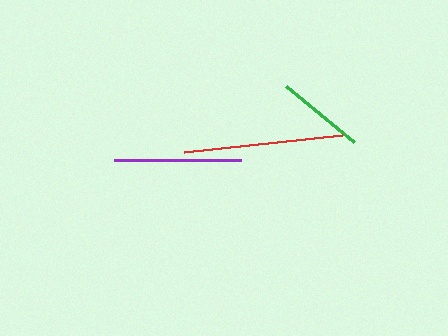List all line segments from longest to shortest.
From longest to shortest: red, purple, green.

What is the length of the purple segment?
The purple segment is approximately 127 pixels long.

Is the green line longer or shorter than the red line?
The red line is longer than the green line.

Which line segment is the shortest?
The green line is the shortest at approximately 88 pixels.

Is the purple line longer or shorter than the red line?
The red line is longer than the purple line.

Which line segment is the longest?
The red line is the longest at approximately 158 pixels.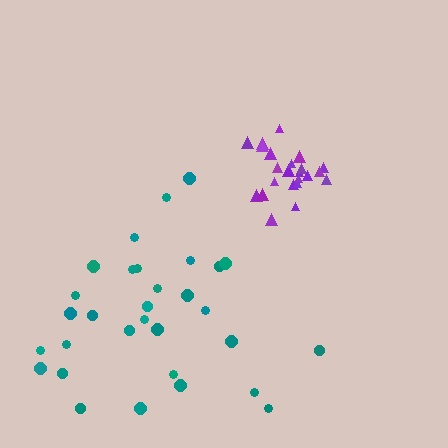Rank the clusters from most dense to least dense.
purple, teal.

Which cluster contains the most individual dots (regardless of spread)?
Teal (32).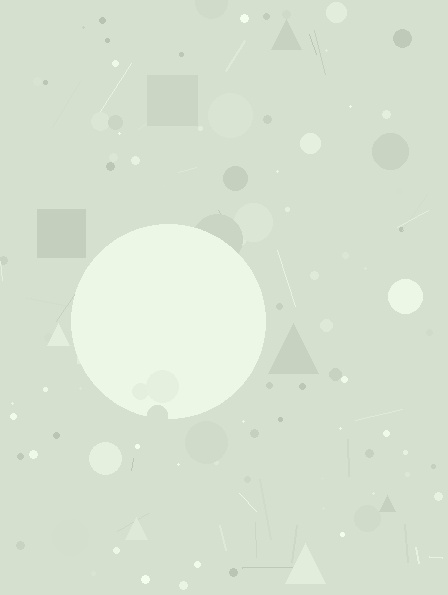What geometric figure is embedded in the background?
A circle is embedded in the background.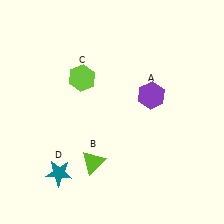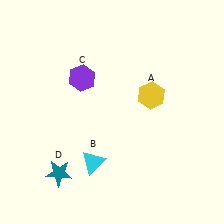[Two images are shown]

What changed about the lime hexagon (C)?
In Image 1, C is lime. In Image 2, it changed to purple.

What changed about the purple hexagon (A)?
In Image 1, A is purple. In Image 2, it changed to yellow.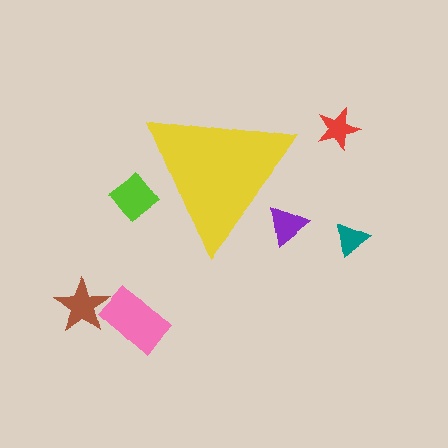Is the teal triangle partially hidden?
No, the teal triangle is fully visible.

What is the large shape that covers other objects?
A yellow triangle.